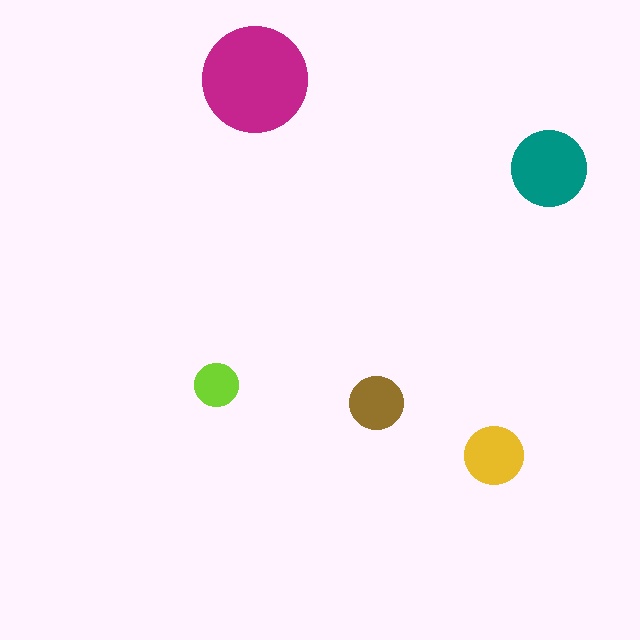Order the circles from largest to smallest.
the magenta one, the teal one, the yellow one, the brown one, the lime one.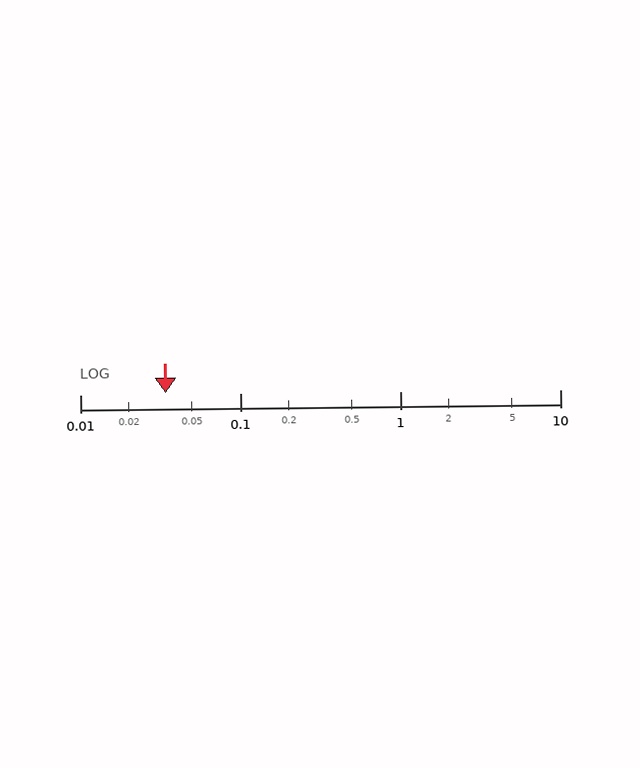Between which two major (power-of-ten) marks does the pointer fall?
The pointer is between 0.01 and 0.1.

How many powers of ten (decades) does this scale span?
The scale spans 3 decades, from 0.01 to 10.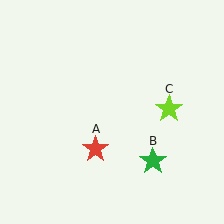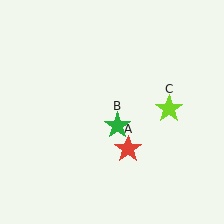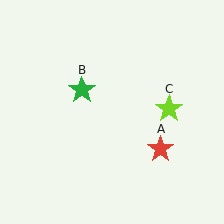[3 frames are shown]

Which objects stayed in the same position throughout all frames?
Lime star (object C) remained stationary.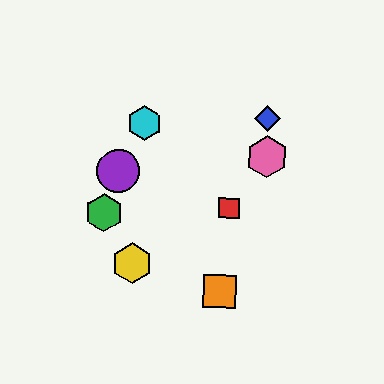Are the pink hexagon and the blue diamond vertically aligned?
Yes, both are at x≈267.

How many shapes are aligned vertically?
2 shapes (the blue diamond, the pink hexagon) are aligned vertically.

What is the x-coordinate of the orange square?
The orange square is at x≈220.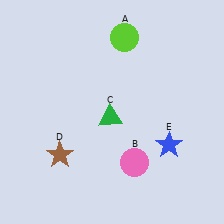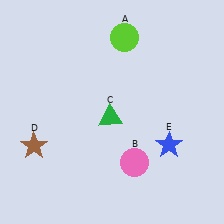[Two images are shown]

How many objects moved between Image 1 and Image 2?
1 object moved between the two images.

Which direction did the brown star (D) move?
The brown star (D) moved left.